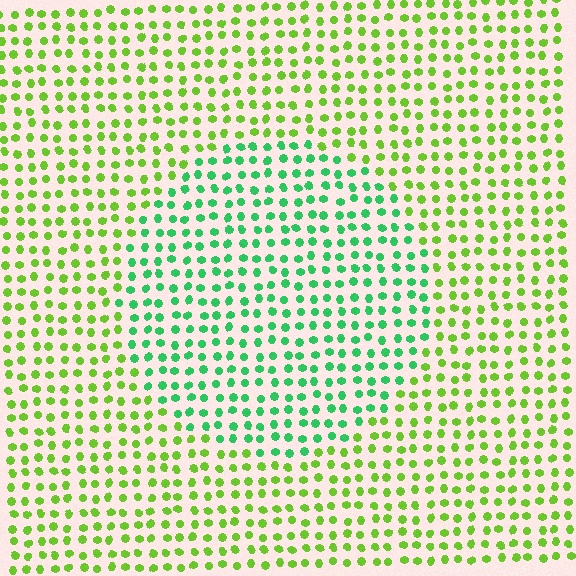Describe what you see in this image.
The image is filled with small lime elements in a uniform arrangement. A circle-shaped region is visible where the elements are tinted to a slightly different hue, forming a subtle color boundary.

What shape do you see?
I see a circle.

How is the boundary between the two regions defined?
The boundary is defined purely by a slight shift in hue (about 44 degrees). Spacing, size, and orientation are identical on both sides.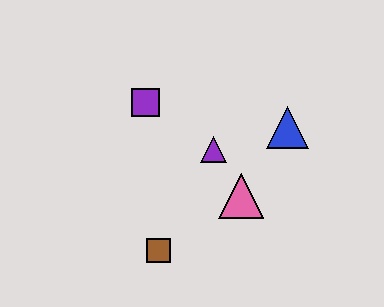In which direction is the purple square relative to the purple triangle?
The purple square is to the left of the purple triangle.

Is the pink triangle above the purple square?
No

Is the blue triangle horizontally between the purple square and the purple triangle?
No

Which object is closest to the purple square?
The purple triangle is closest to the purple square.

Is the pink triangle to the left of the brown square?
No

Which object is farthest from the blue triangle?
The brown square is farthest from the blue triangle.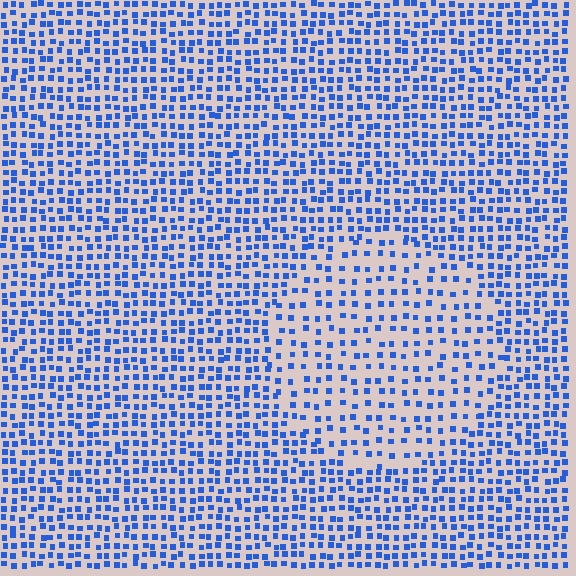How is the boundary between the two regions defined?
The boundary is defined by a change in element density (approximately 1.8x ratio). All elements are the same color, size, and shape.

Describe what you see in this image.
The image contains small blue elements arranged at two different densities. A circle-shaped region is visible where the elements are less densely packed than the surrounding area.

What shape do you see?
I see a circle.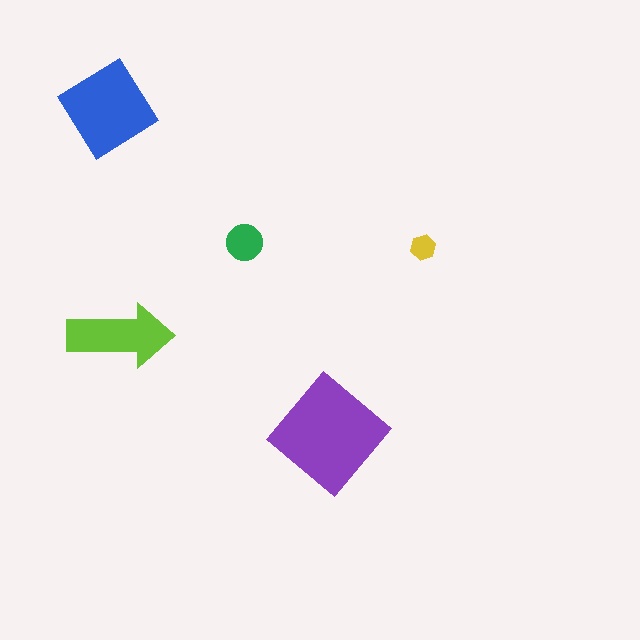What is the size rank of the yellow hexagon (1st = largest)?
5th.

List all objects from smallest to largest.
The yellow hexagon, the green circle, the lime arrow, the blue diamond, the purple diamond.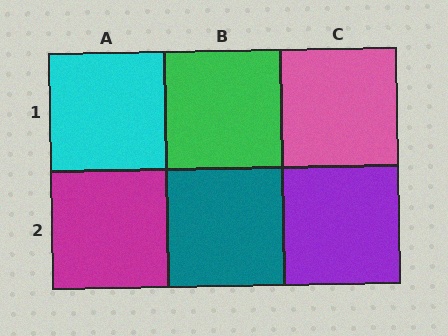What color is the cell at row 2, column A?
Magenta.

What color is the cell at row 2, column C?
Purple.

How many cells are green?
1 cell is green.